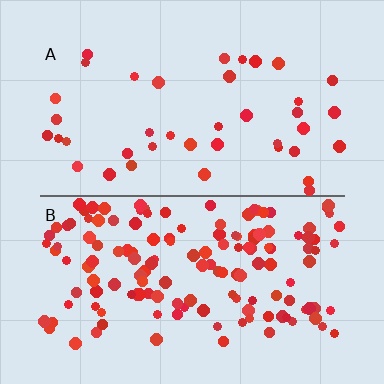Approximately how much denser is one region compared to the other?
Approximately 3.7× — region B over region A.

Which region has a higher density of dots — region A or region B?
B (the bottom).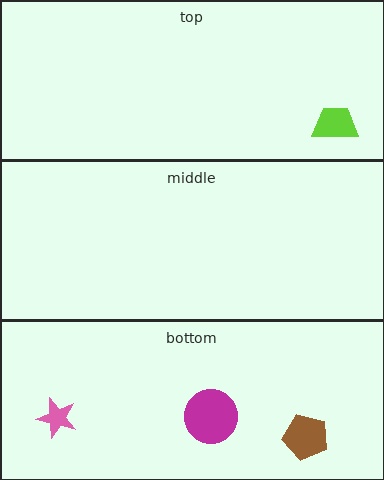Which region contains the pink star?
The bottom region.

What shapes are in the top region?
The lime trapezoid.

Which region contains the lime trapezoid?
The top region.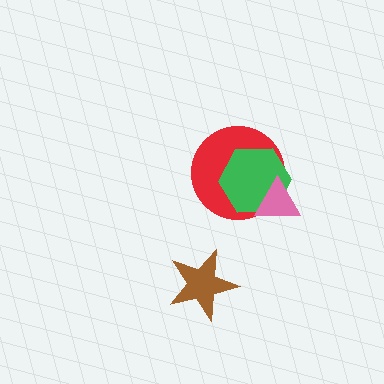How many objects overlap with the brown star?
0 objects overlap with the brown star.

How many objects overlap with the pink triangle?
2 objects overlap with the pink triangle.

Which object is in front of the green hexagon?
The pink triangle is in front of the green hexagon.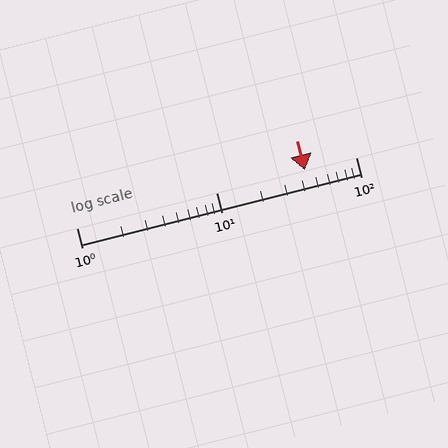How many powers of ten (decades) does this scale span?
The scale spans 2 decades, from 1 to 100.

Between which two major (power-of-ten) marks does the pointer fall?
The pointer is between 10 and 100.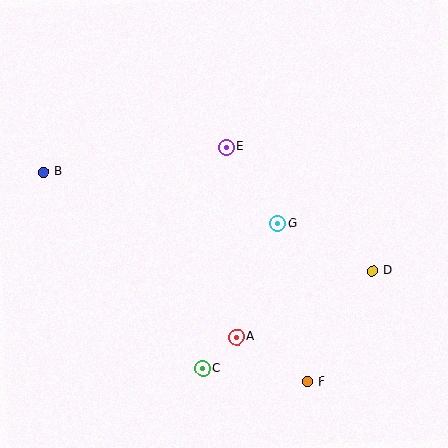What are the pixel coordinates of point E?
Point E is at (226, 147).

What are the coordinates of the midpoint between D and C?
The midpoint between D and C is at (287, 320).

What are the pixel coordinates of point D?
Point D is at (372, 271).